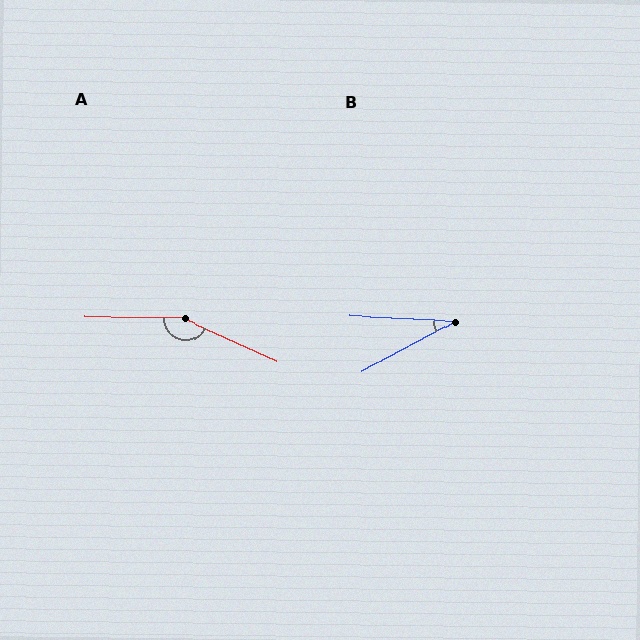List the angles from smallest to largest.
B (31°), A (156°).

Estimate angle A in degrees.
Approximately 156 degrees.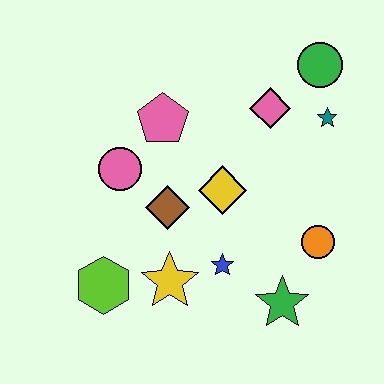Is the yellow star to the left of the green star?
Yes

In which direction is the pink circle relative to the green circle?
The pink circle is to the left of the green circle.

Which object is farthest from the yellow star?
The green circle is farthest from the yellow star.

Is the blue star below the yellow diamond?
Yes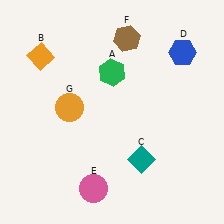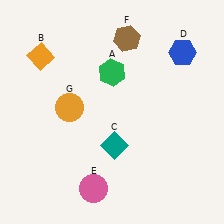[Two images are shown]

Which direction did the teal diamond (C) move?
The teal diamond (C) moved left.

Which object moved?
The teal diamond (C) moved left.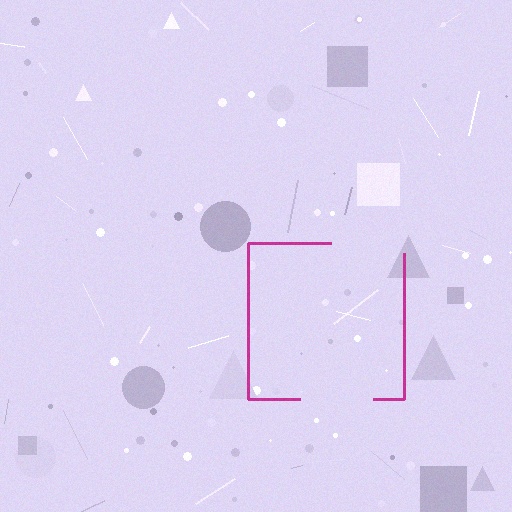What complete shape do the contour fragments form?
The contour fragments form a square.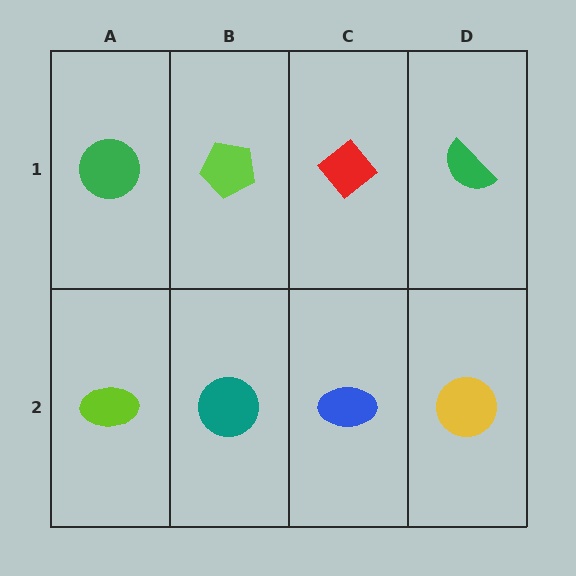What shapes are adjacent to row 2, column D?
A green semicircle (row 1, column D), a blue ellipse (row 2, column C).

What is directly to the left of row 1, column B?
A green circle.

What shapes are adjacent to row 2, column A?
A green circle (row 1, column A), a teal circle (row 2, column B).